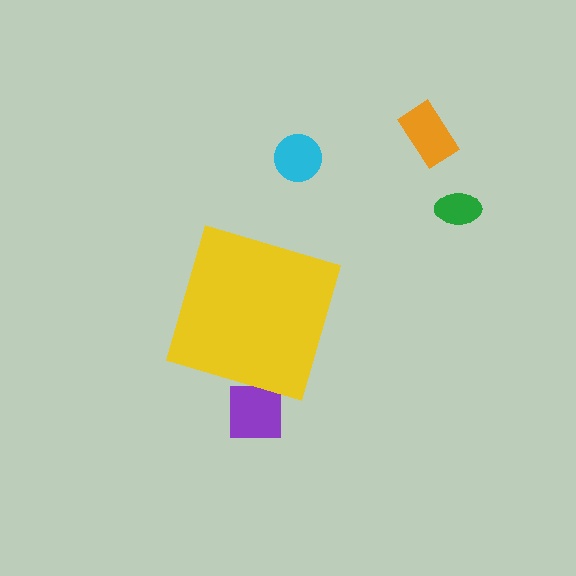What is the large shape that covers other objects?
A yellow diamond.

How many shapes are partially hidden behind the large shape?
1 shape is partially hidden.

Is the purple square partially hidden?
Yes, the purple square is partially hidden behind the yellow diamond.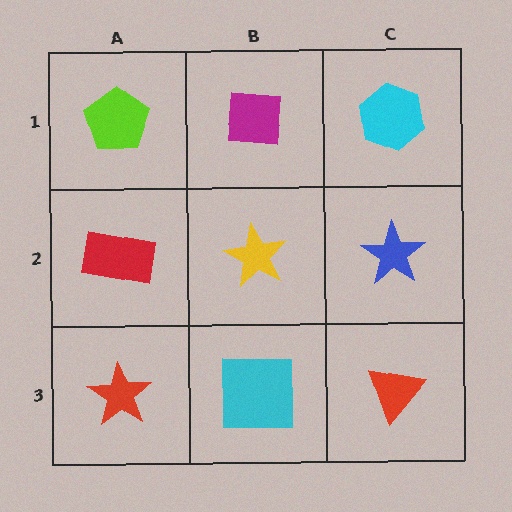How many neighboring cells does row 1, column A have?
2.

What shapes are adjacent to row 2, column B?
A magenta square (row 1, column B), a cyan square (row 3, column B), a red rectangle (row 2, column A), a blue star (row 2, column C).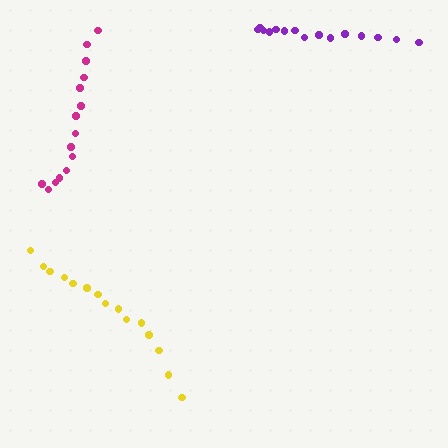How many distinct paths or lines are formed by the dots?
There are 3 distinct paths.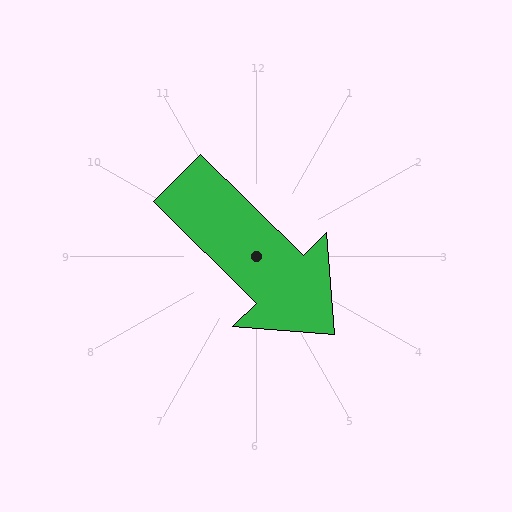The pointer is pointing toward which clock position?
Roughly 4 o'clock.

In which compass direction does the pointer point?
Southeast.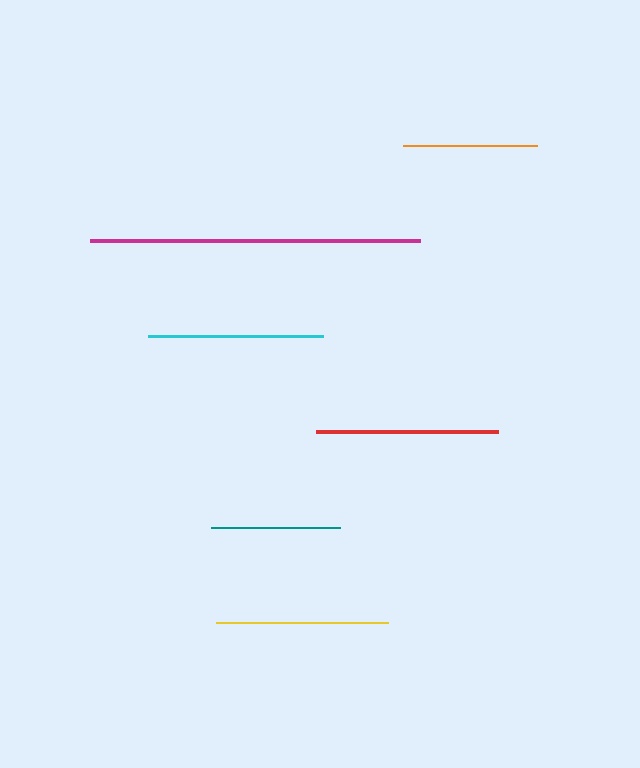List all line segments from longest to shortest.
From longest to shortest: magenta, red, cyan, yellow, orange, teal.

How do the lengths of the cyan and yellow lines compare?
The cyan and yellow lines are approximately the same length.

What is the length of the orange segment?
The orange segment is approximately 135 pixels long.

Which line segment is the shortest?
The teal line is the shortest at approximately 129 pixels.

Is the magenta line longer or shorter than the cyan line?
The magenta line is longer than the cyan line.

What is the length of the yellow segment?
The yellow segment is approximately 171 pixels long.